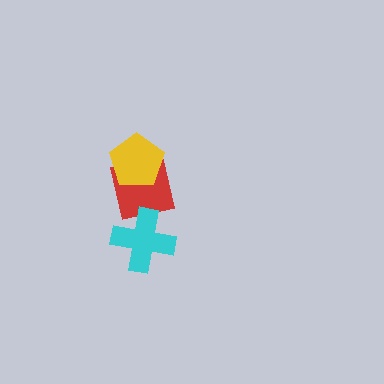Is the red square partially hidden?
Yes, it is partially covered by another shape.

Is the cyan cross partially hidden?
No, no other shape covers it.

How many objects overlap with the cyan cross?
1 object overlaps with the cyan cross.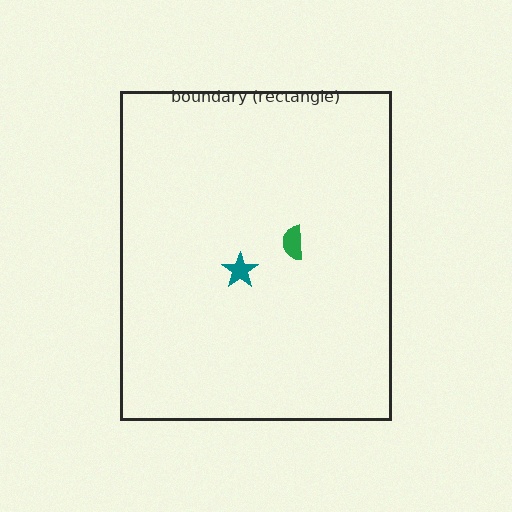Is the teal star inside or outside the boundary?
Inside.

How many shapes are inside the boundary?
2 inside, 0 outside.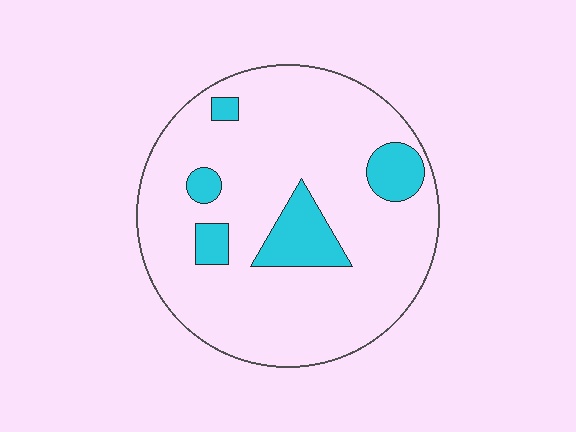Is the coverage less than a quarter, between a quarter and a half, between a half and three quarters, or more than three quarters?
Less than a quarter.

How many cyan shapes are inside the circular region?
5.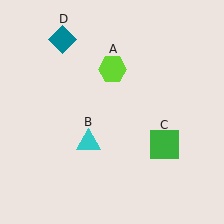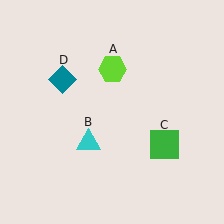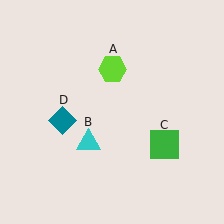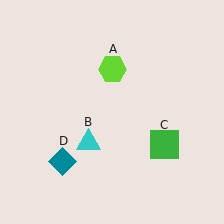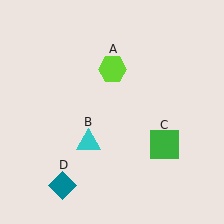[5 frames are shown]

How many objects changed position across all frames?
1 object changed position: teal diamond (object D).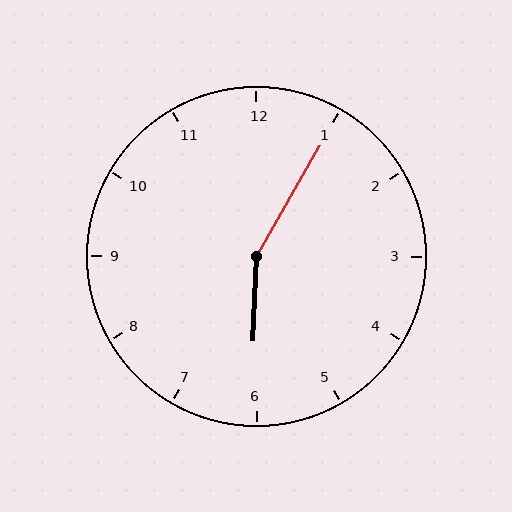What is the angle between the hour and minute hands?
Approximately 152 degrees.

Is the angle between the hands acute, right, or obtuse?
It is obtuse.